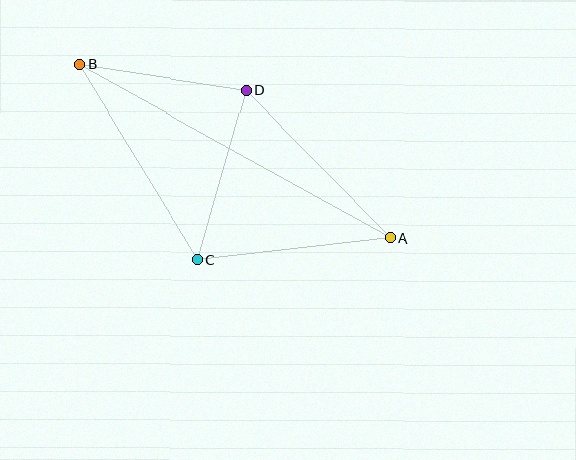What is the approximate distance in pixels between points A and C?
The distance between A and C is approximately 194 pixels.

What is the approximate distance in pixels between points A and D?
The distance between A and D is approximately 207 pixels.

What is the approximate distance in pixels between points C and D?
The distance between C and D is approximately 176 pixels.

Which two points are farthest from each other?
Points A and B are farthest from each other.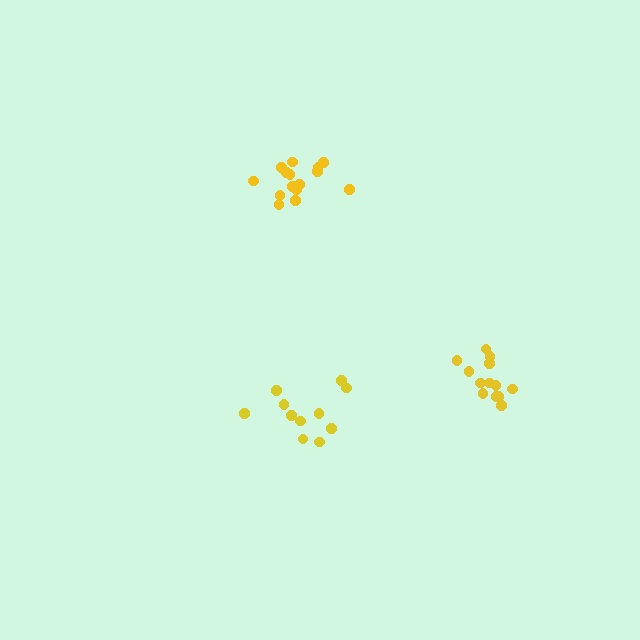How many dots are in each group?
Group 1: 11 dots, Group 2: 15 dots, Group 3: 13 dots (39 total).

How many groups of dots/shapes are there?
There are 3 groups.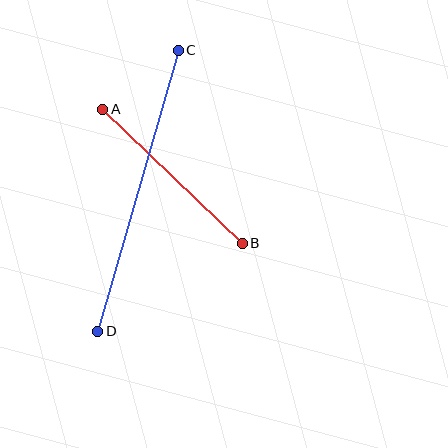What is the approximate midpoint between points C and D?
The midpoint is at approximately (138, 191) pixels.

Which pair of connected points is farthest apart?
Points C and D are farthest apart.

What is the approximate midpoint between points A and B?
The midpoint is at approximately (173, 176) pixels.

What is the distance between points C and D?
The distance is approximately 292 pixels.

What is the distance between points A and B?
The distance is approximately 193 pixels.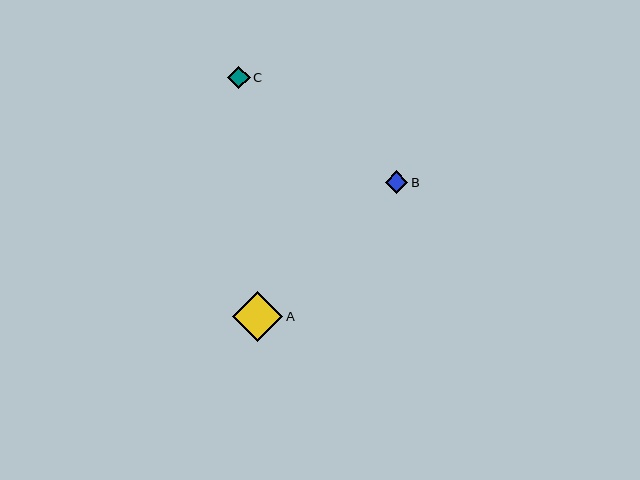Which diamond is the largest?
Diamond A is the largest with a size of approximately 50 pixels.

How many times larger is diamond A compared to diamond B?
Diamond A is approximately 2.2 times the size of diamond B.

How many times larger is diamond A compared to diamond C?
Diamond A is approximately 2.2 times the size of diamond C.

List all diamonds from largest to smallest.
From largest to smallest: A, C, B.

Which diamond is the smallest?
Diamond B is the smallest with a size of approximately 23 pixels.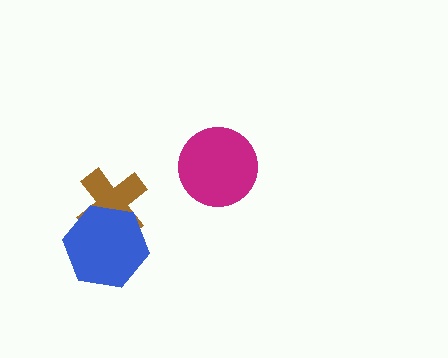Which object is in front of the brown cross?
The blue hexagon is in front of the brown cross.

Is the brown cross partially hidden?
Yes, it is partially covered by another shape.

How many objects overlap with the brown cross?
1 object overlaps with the brown cross.